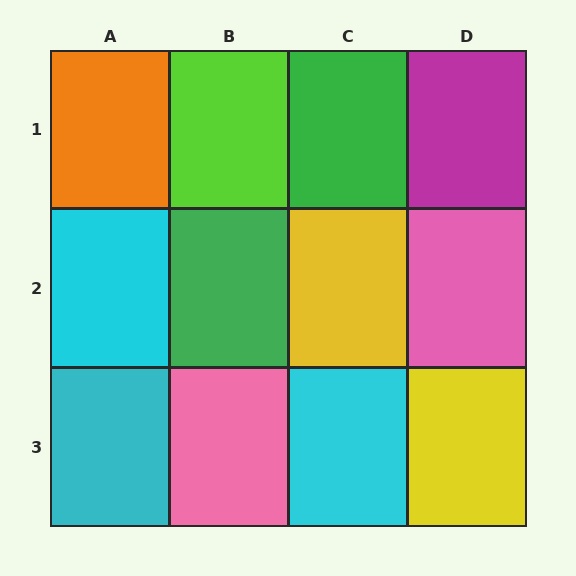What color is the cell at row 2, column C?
Yellow.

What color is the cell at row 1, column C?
Green.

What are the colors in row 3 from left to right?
Cyan, pink, cyan, yellow.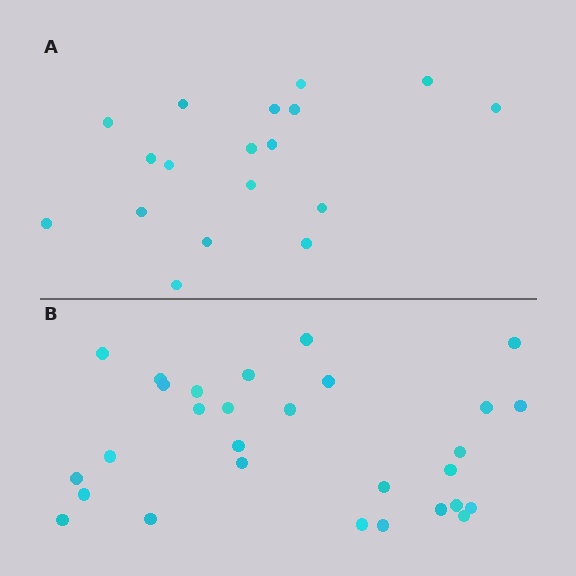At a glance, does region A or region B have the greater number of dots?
Region B (the bottom region) has more dots.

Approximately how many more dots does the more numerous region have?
Region B has roughly 12 or so more dots than region A.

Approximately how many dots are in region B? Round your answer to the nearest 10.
About 30 dots. (The exact count is 29, which rounds to 30.)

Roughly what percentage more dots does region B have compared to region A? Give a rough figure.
About 60% more.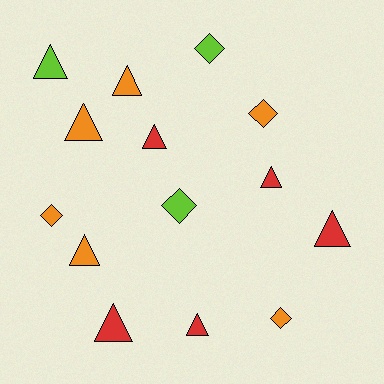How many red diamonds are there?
There are no red diamonds.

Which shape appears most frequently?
Triangle, with 9 objects.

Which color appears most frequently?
Orange, with 6 objects.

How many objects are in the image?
There are 14 objects.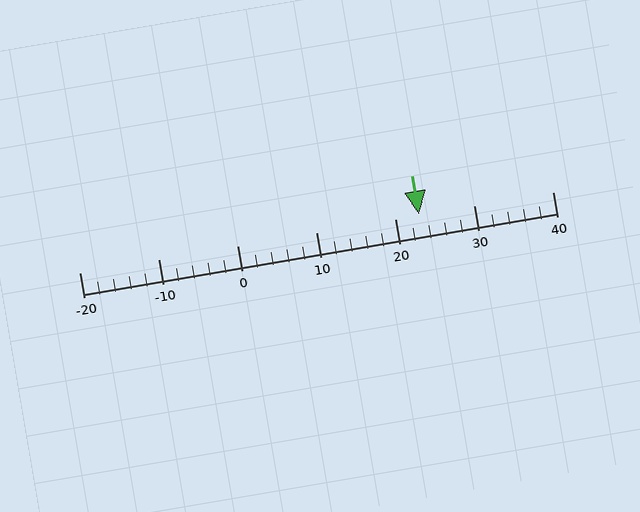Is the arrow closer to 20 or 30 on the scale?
The arrow is closer to 20.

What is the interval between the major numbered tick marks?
The major tick marks are spaced 10 units apart.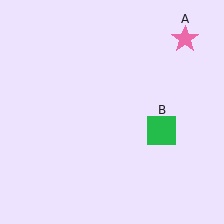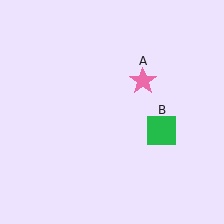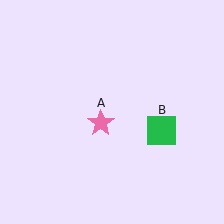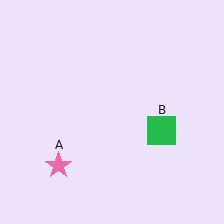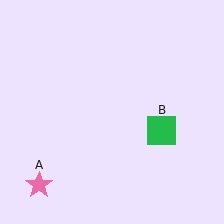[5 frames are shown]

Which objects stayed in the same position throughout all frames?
Green square (object B) remained stationary.